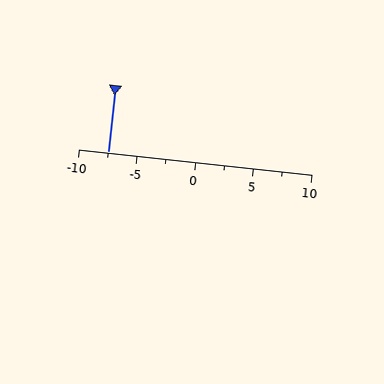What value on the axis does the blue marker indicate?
The marker indicates approximately -7.5.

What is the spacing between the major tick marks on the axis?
The major ticks are spaced 5 apart.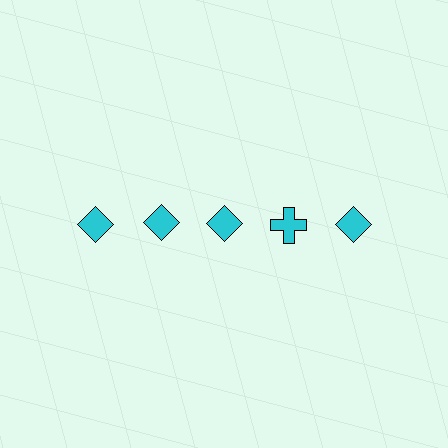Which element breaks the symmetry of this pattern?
The cyan cross in the top row, second from right column breaks the symmetry. All other shapes are cyan diamonds.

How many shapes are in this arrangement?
There are 5 shapes arranged in a grid pattern.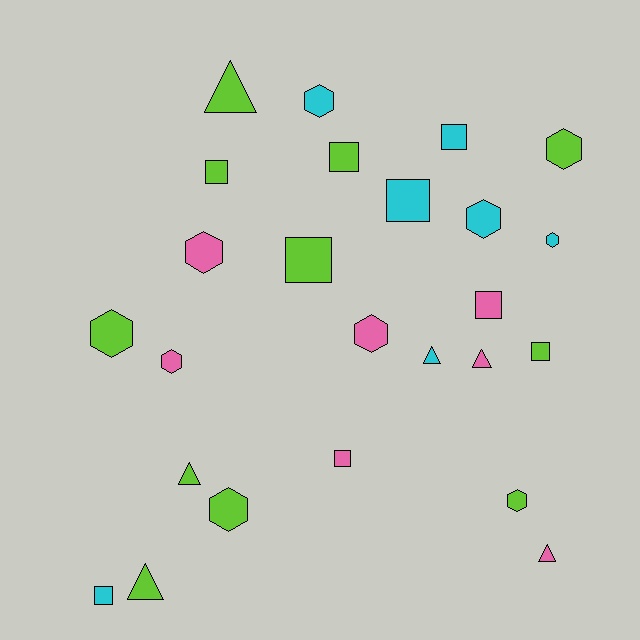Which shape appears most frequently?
Hexagon, with 10 objects.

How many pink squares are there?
There are 2 pink squares.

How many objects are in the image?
There are 25 objects.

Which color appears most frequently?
Lime, with 11 objects.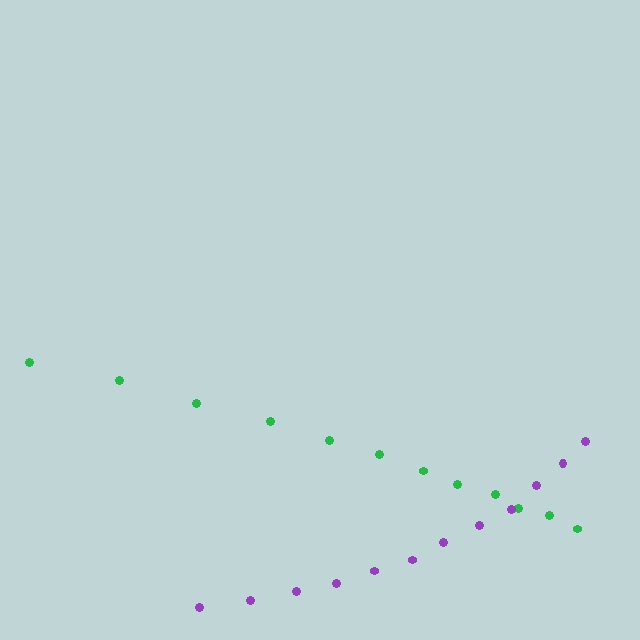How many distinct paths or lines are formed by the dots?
There are 2 distinct paths.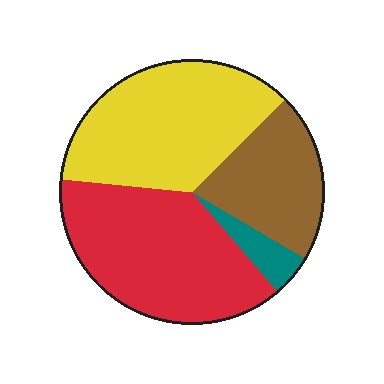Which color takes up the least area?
Teal, at roughly 5%.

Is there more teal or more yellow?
Yellow.